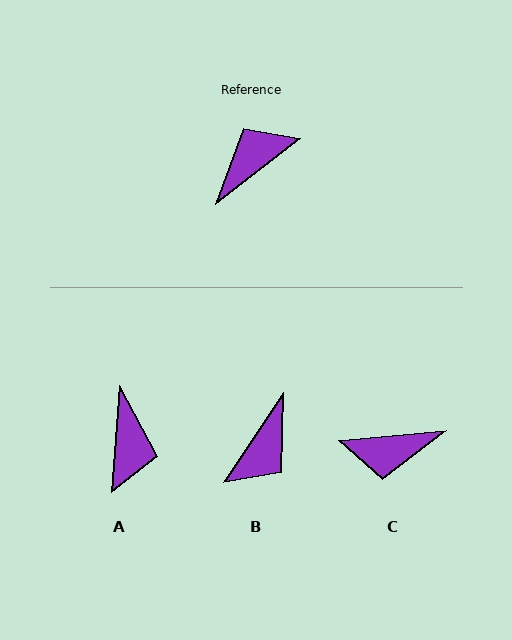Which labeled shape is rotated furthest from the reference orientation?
B, about 161 degrees away.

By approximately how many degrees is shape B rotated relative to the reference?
Approximately 161 degrees clockwise.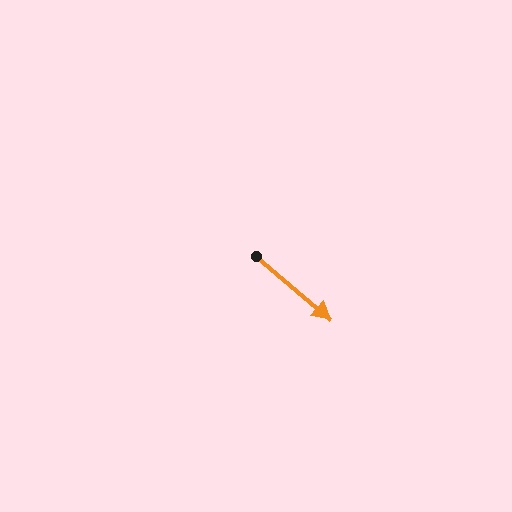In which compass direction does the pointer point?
Southeast.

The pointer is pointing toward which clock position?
Roughly 4 o'clock.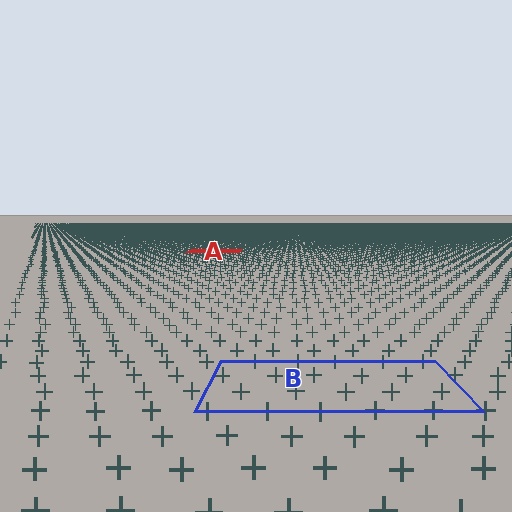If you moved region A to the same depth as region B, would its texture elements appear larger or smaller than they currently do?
They would appear larger. At a closer depth, the same texture elements are projected at a bigger on-screen size.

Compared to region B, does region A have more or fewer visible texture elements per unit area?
Region A has more texture elements per unit area — they are packed more densely because it is farther away.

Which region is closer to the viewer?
Region B is closer. The texture elements there are larger and more spread out.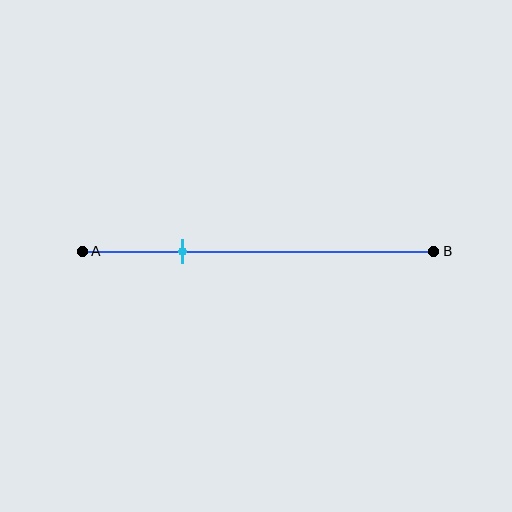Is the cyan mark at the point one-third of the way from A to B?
No, the mark is at about 30% from A, not at the 33% one-third point.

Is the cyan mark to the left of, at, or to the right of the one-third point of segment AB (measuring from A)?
The cyan mark is to the left of the one-third point of segment AB.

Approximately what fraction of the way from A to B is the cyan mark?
The cyan mark is approximately 30% of the way from A to B.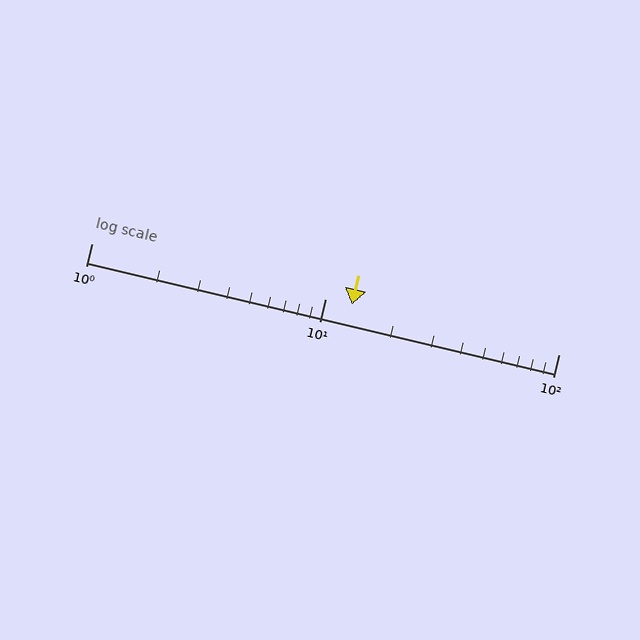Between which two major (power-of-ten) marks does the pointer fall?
The pointer is between 10 and 100.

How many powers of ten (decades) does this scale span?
The scale spans 2 decades, from 1 to 100.